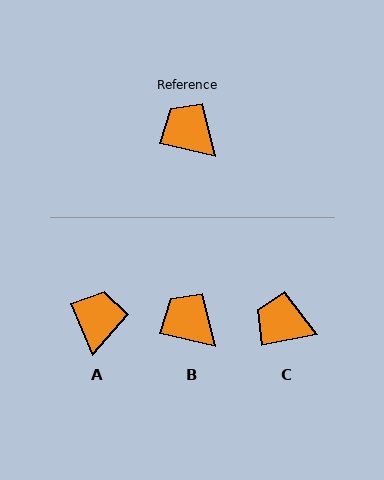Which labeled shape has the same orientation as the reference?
B.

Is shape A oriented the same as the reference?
No, it is off by about 54 degrees.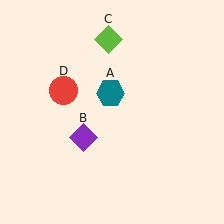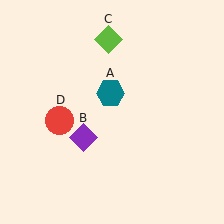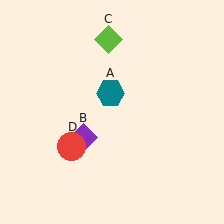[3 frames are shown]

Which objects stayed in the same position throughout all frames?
Teal hexagon (object A) and purple diamond (object B) and lime diamond (object C) remained stationary.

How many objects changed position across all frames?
1 object changed position: red circle (object D).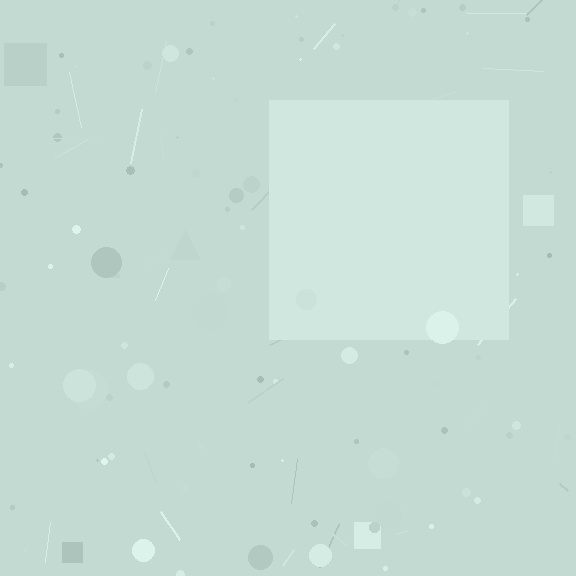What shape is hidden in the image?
A square is hidden in the image.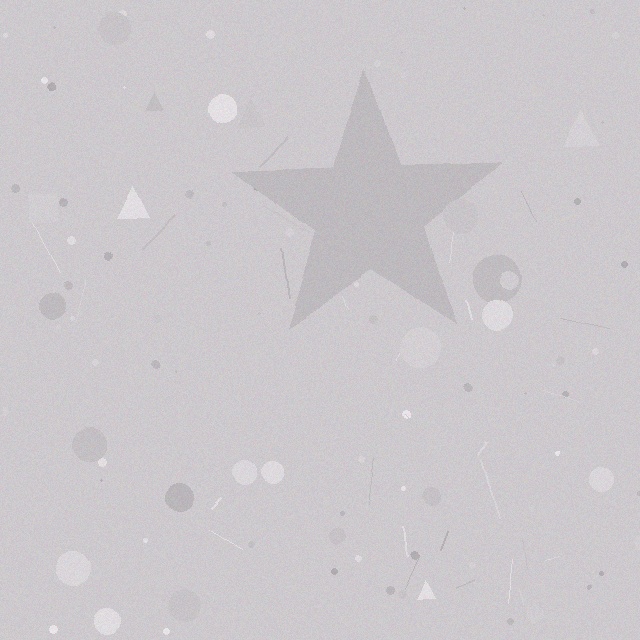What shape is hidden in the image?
A star is hidden in the image.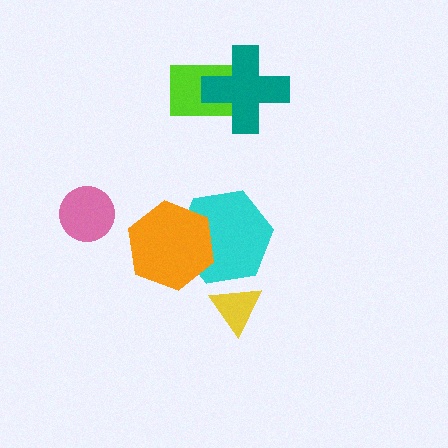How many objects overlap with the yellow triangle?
1 object overlaps with the yellow triangle.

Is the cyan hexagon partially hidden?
Yes, it is partially covered by another shape.